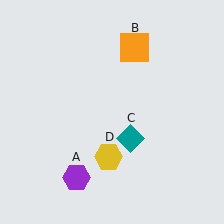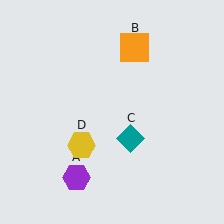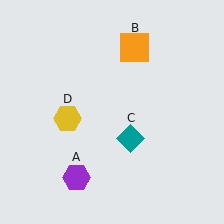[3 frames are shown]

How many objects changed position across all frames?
1 object changed position: yellow hexagon (object D).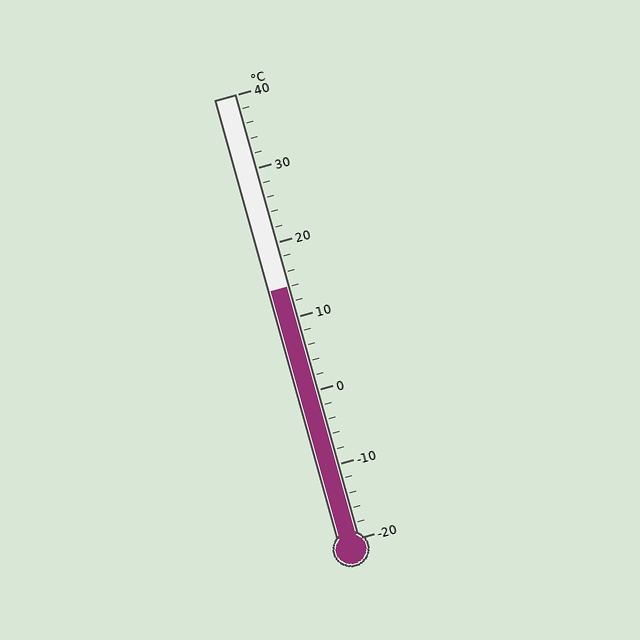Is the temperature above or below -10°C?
The temperature is above -10°C.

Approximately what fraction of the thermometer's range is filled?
The thermometer is filled to approximately 55% of its range.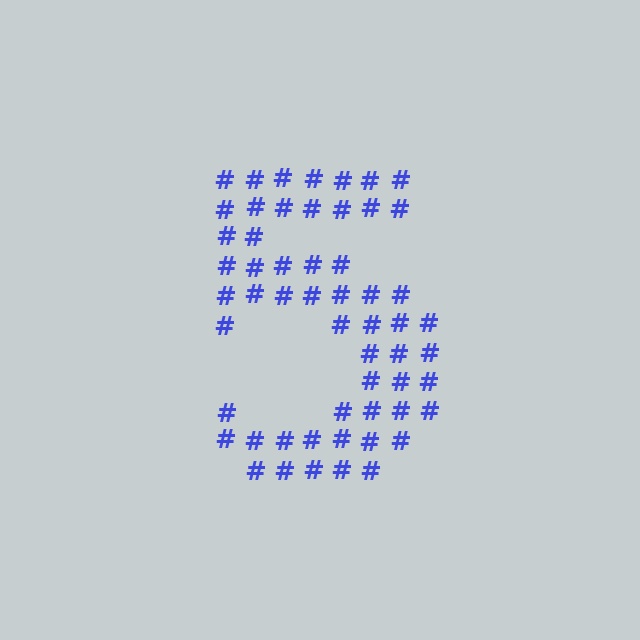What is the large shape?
The large shape is the digit 5.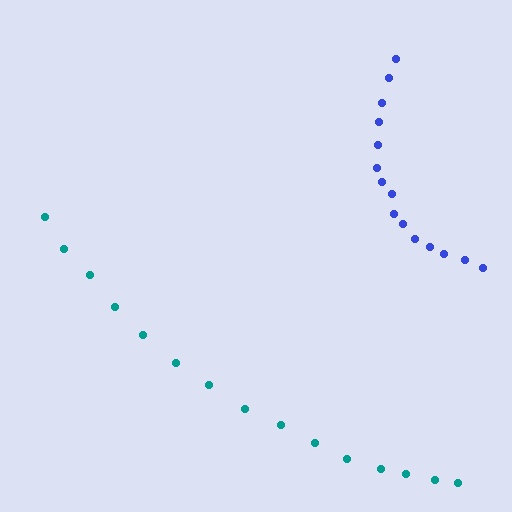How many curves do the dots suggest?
There are 2 distinct paths.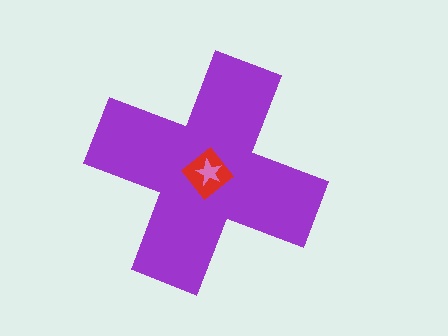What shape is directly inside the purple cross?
The red diamond.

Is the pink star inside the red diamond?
Yes.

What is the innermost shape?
The pink star.